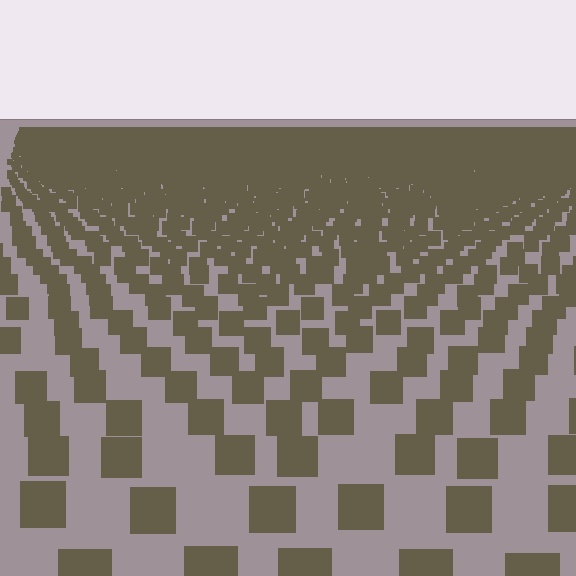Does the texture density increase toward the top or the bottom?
Density increases toward the top.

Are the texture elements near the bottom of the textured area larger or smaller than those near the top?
Larger. Near the bottom, elements are closer to the viewer and appear at a bigger on-screen size.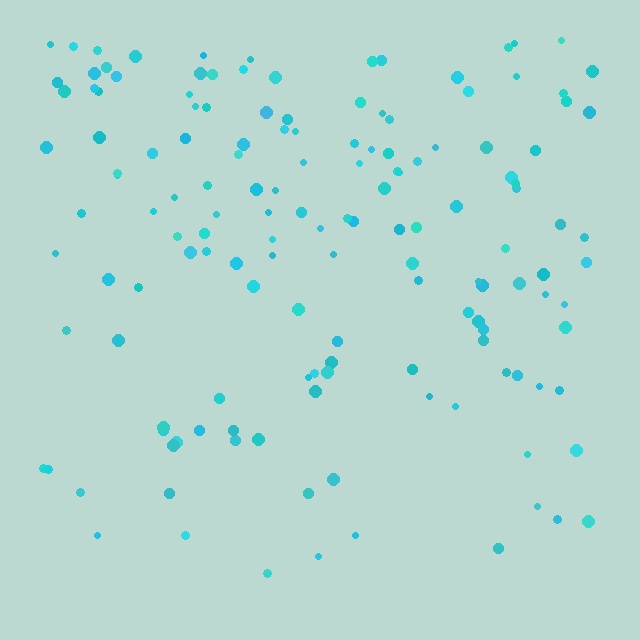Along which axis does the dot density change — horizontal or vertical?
Vertical.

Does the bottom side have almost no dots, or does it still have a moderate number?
Still a moderate number, just noticeably fewer than the top.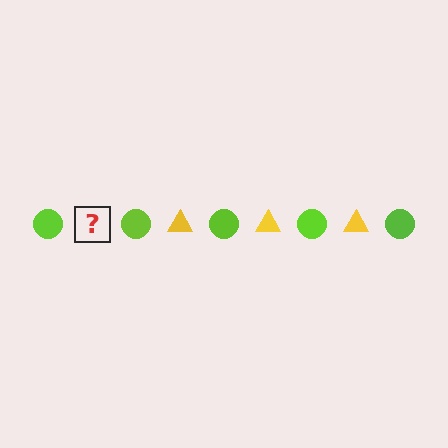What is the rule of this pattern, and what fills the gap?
The rule is that the pattern alternates between lime circle and yellow triangle. The gap should be filled with a yellow triangle.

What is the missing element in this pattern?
The missing element is a yellow triangle.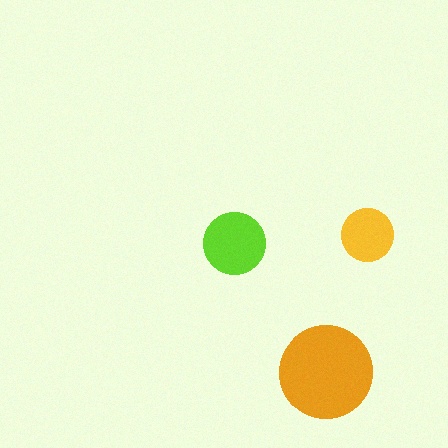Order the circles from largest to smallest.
the orange one, the lime one, the yellow one.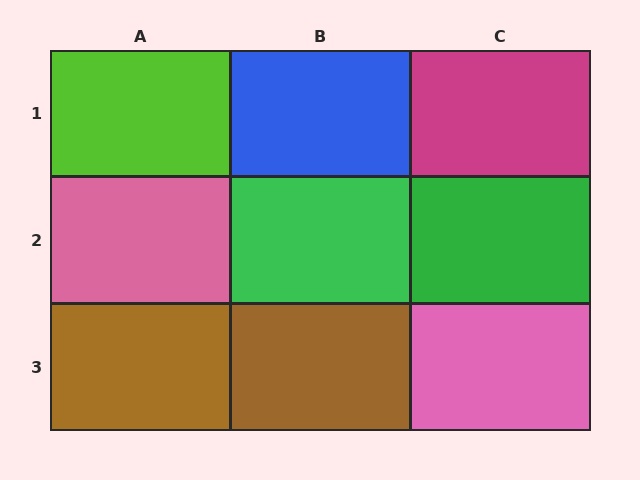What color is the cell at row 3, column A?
Brown.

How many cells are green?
2 cells are green.